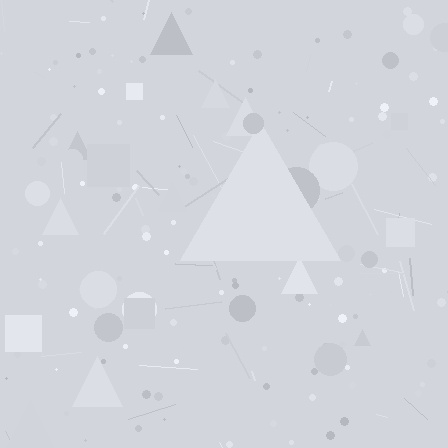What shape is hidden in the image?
A triangle is hidden in the image.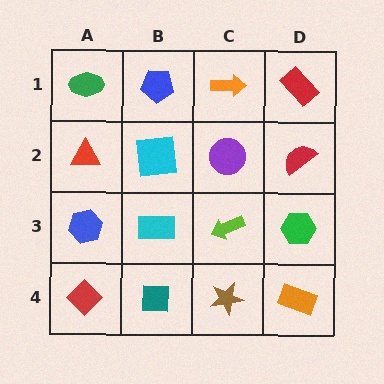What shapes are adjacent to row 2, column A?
A green ellipse (row 1, column A), a blue hexagon (row 3, column A), a cyan square (row 2, column B).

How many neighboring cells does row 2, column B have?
4.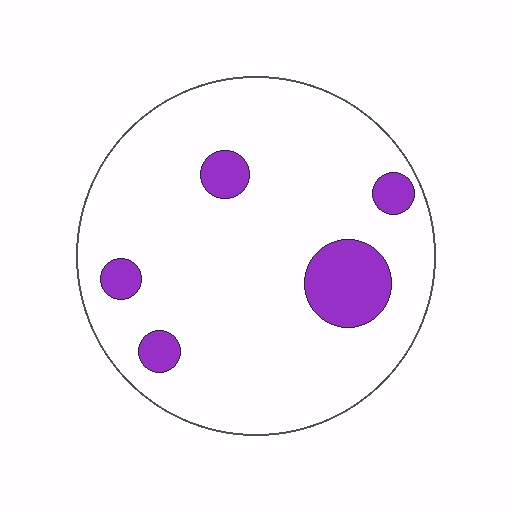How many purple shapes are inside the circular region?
5.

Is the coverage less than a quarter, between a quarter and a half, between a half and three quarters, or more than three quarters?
Less than a quarter.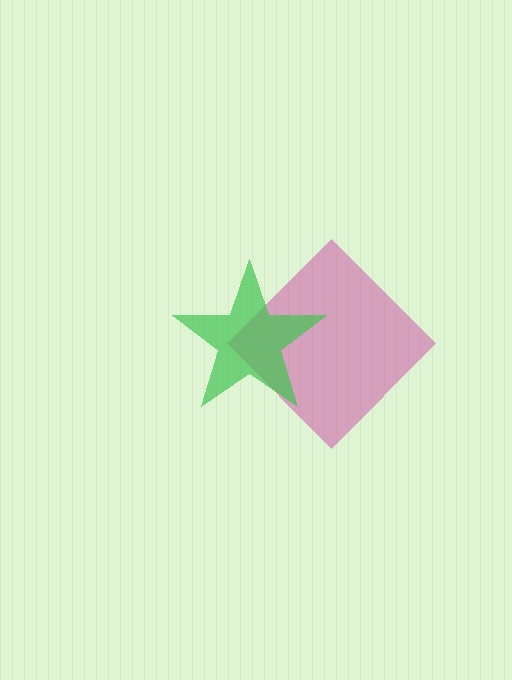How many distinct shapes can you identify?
There are 2 distinct shapes: a magenta diamond, a green star.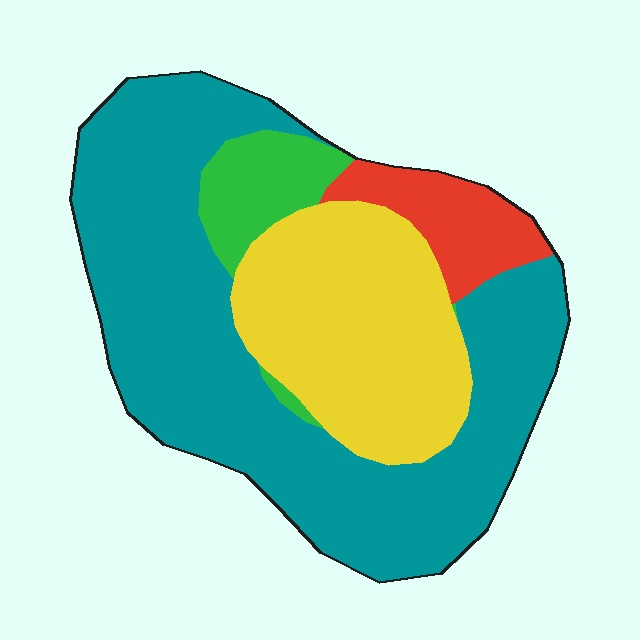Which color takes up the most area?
Teal, at roughly 55%.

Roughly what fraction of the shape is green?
Green takes up about one tenth (1/10) of the shape.